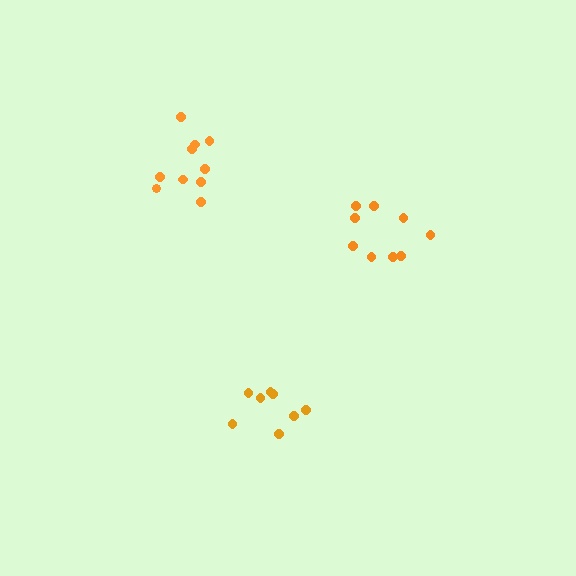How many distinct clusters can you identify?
There are 3 distinct clusters.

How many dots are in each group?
Group 1: 9 dots, Group 2: 10 dots, Group 3: 8 dots (27 total).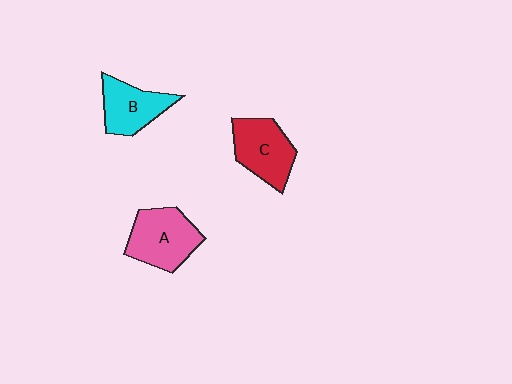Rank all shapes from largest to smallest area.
From largest to smallest: A (pink), C (red), B (cyan).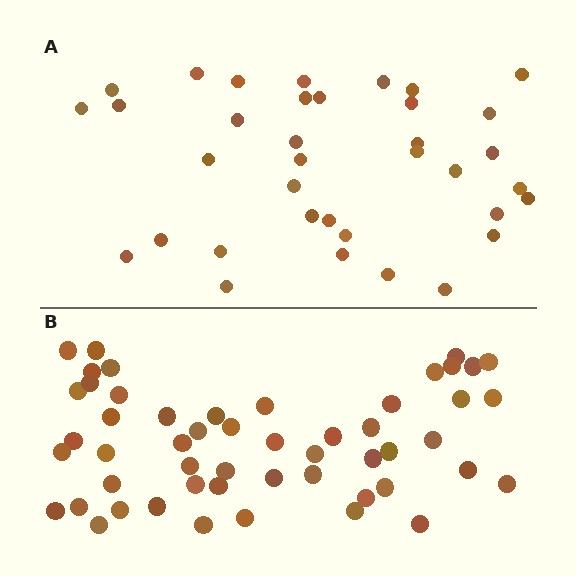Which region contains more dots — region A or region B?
Region B (the bottom region) has more dots.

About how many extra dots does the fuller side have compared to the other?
Region B has approximately 15 more dots than region A.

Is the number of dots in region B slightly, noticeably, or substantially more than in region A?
Region B has noticeably more, but not dramatically so. The ratio is roughly 1.4 to 1.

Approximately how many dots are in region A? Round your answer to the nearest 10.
About 40 dots. (The exact count is 36, which rounds to 40.)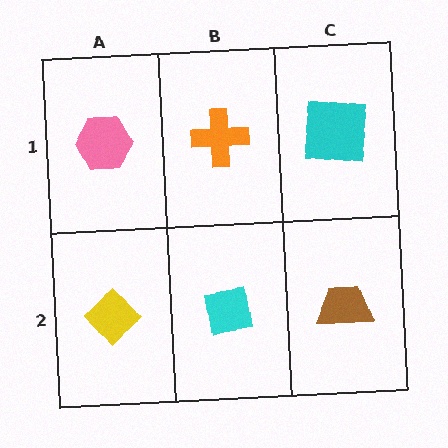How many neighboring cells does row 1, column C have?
2.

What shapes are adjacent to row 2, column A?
A pink hexagon (row 1, column A), a cyan square (row 2, column B).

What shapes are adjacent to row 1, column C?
A brown trapezoid (row 2, column C), an orange cross (row 1, column B).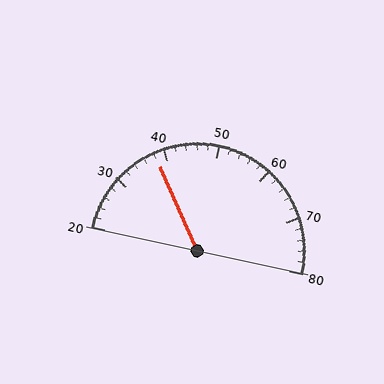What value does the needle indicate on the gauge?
The needle indicates approximately 38.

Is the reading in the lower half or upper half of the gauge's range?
The reading is in the lower half of the range (20 to 80).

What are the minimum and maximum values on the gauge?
The gauge ranges from 20 to 80.